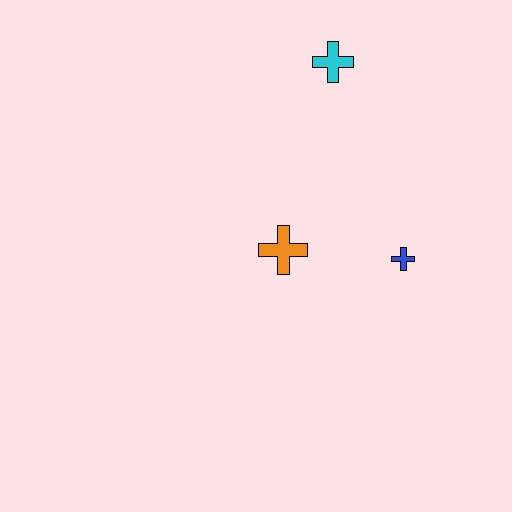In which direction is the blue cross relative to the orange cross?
The blue cross is to the right of the orange cross.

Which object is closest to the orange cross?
The blue cross is closest to the orange cross.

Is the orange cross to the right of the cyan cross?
No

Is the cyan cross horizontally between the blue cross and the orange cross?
Yes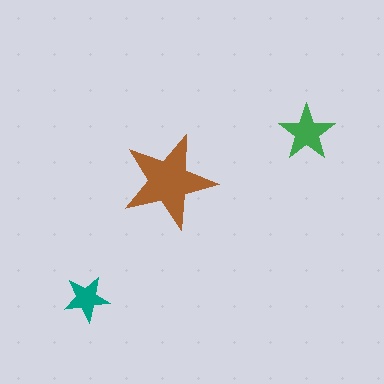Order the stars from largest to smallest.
the brown one, the green one, the teal one.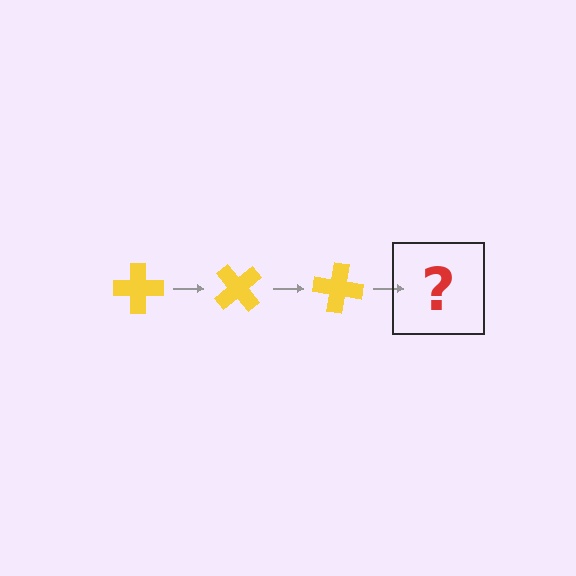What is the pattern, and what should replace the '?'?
The pattern is that the cross rotates 50 degrees each step. The '?' should be a yellow cross rotated 150 degrees.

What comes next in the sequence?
The next element should be a yellow cross rotated 150 degrees.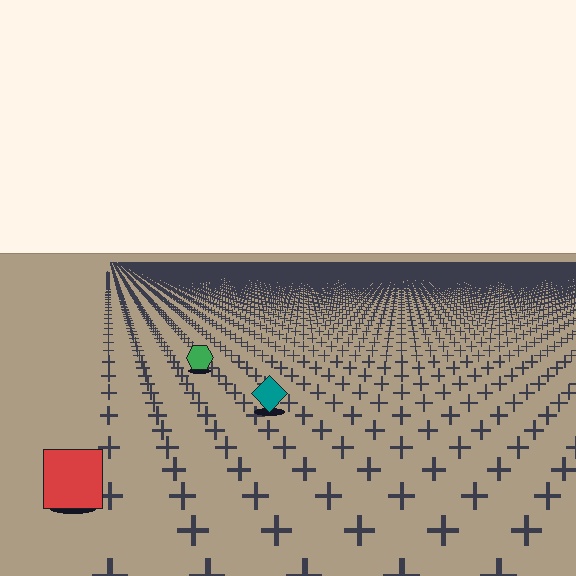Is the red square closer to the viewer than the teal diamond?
Yes. The red square is closer — you can tell from the texture gradient: the ground texture is coarser near it.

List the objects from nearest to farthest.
From nearest to farthest: the red square, the teal diamond, the green hexagon.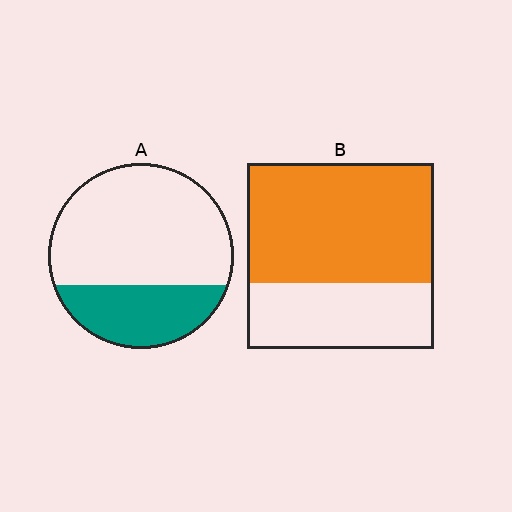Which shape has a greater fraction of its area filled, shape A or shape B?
Shape B.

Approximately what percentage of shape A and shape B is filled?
A is approximately 30% and B is approximately 65%.